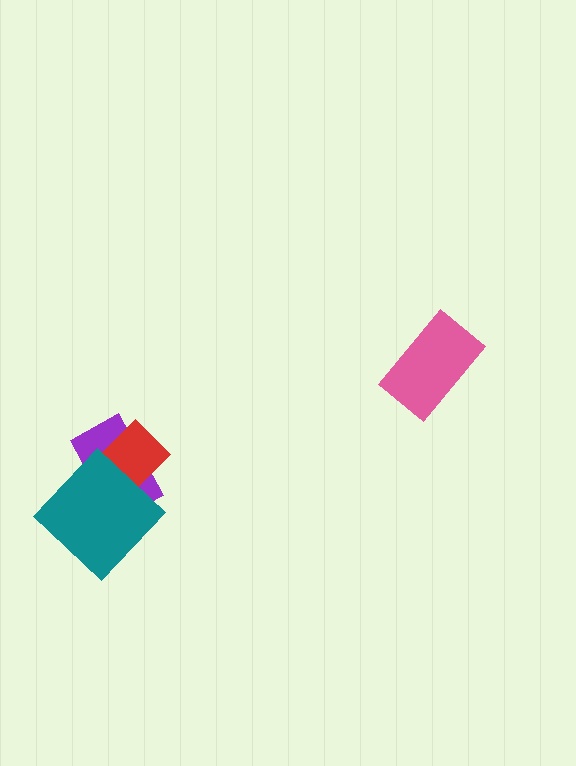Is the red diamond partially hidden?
Yes, it is partially covered by another shape.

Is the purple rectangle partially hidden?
Yes, it is partially covered by another shape.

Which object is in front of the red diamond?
The teal diamond is in front of the red diamond.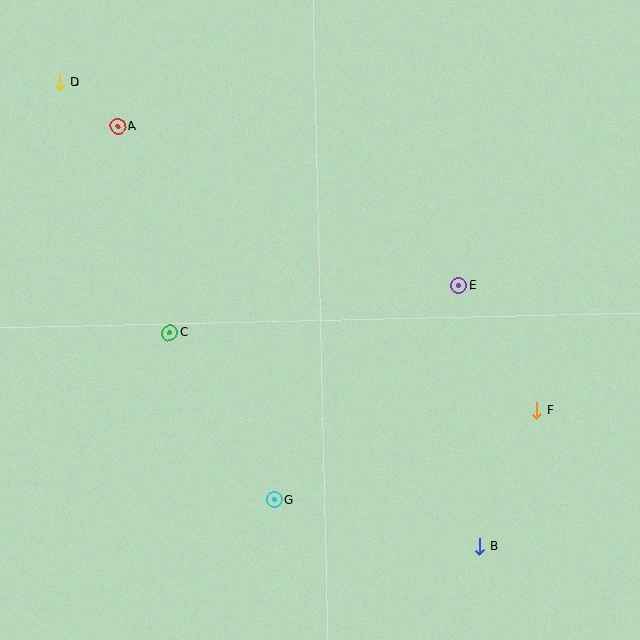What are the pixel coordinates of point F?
Point F is at (537, 410).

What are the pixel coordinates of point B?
Point B is at (480, 547).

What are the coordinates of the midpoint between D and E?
The midpoint between D and E is at (260, 184).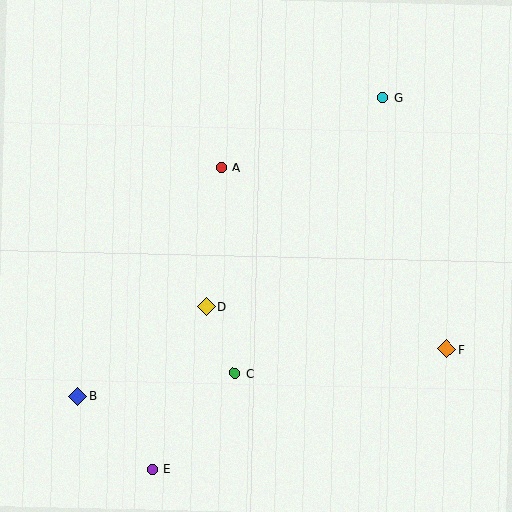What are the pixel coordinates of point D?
Point D is at (206, 307).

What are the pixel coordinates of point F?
Point F is at (447, 349).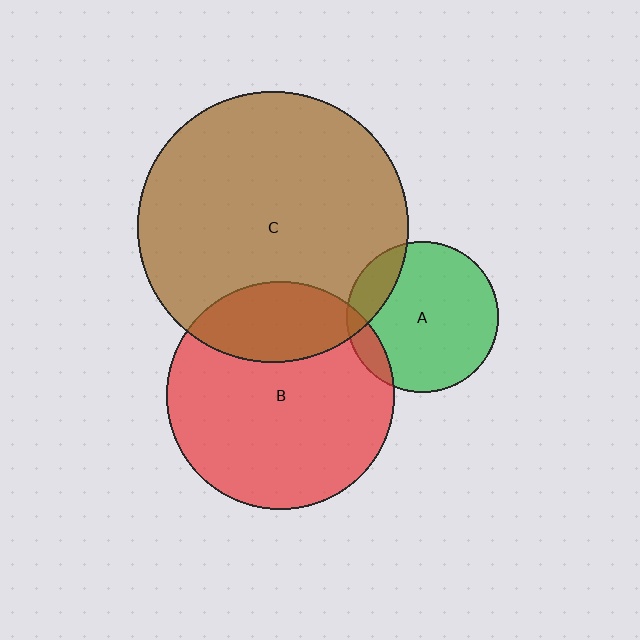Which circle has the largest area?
Circle C (brown).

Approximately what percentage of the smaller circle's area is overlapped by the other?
Approximately 25%.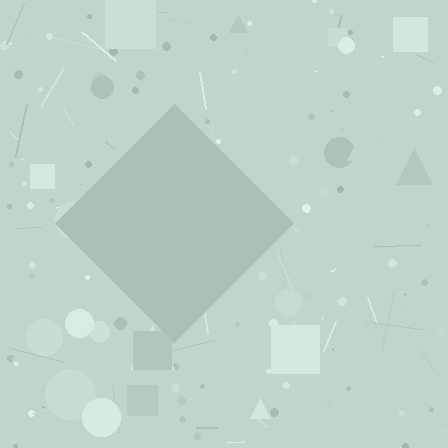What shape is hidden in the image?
A diamond is hidden in the image.